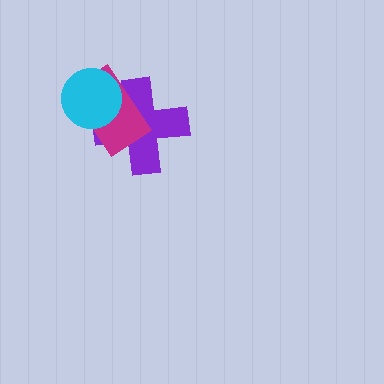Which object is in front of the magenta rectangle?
The cyan circle is in front of the magenta rectangle.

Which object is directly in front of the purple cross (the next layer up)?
The magenta rectangle is directly in front of the purple cross.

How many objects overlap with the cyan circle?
2 objects overlap with the cyan circle.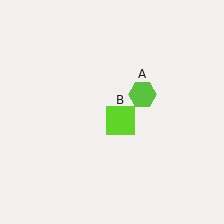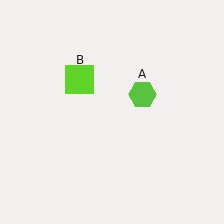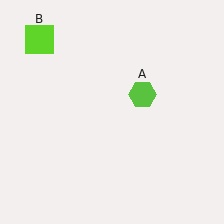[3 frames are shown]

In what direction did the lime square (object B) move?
The lime square (object B) moved up and to the left.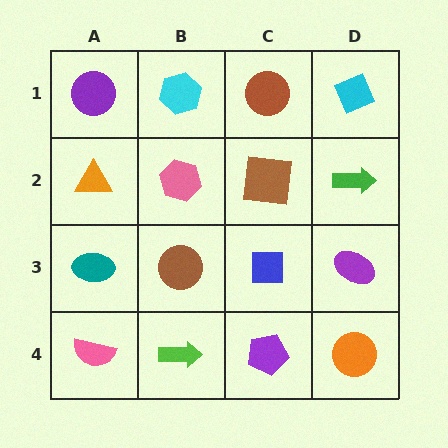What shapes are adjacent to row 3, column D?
A green arrow (row 2, column D), an orange circle (row 4, column D), a blue square (row 3, column C).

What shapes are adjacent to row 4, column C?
A blue square (row 3, column C), a lime arrow (row 4, column B), an orange circle (row 4, column D).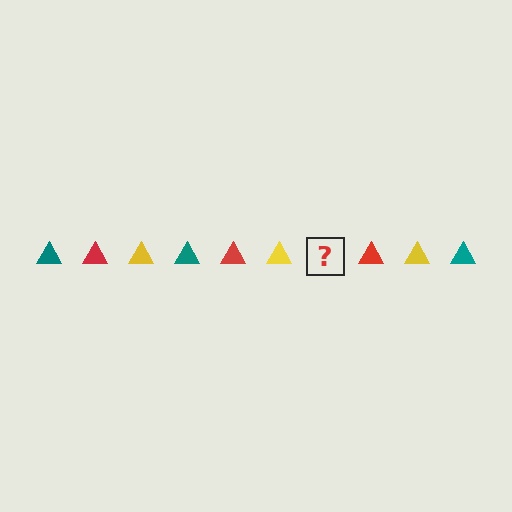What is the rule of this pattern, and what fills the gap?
The rule is that the pattern cycles through teal, red, yellow triangles. The gap should be filled with a teal triangle.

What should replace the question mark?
The question mark should be replaced with a teal triangle.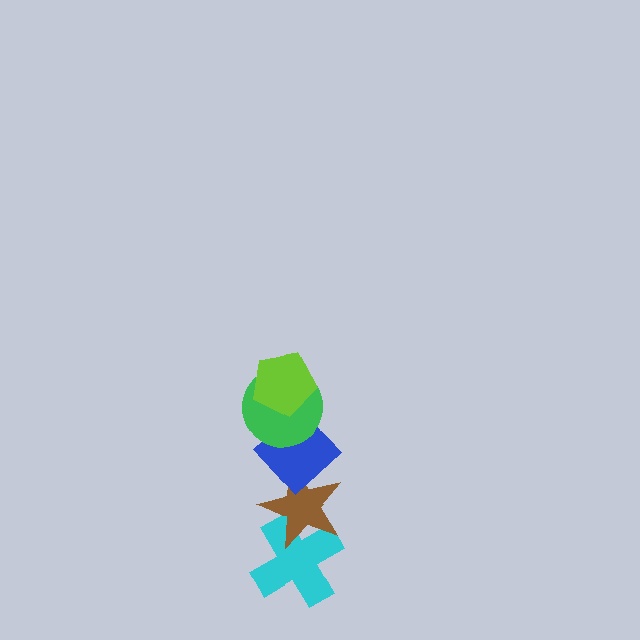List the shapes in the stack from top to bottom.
From top to bottom: the lime pentagon, the green circle, the blue diamond, the brown star, the cyan cross.